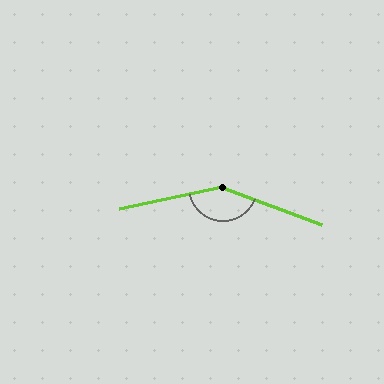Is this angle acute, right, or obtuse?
It is obtuse.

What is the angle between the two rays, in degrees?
Approximately 147 degrees.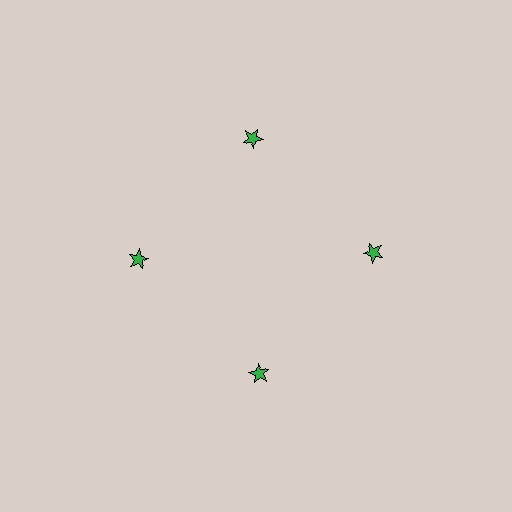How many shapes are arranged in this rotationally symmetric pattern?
There are 4 shapes, arranged in 4 groups of 1.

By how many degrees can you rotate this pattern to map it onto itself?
The pattern maps onto itself every 90 degrees of rotation.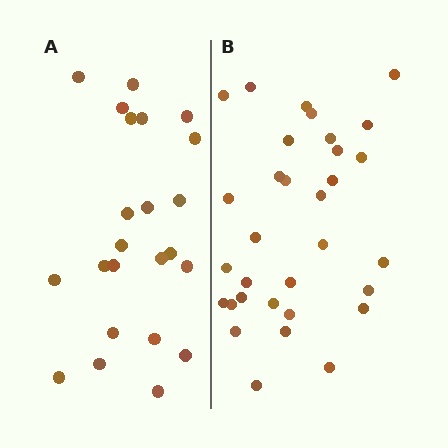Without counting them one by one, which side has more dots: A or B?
Region B (the right region) has more dots.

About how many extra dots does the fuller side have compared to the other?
Region B has roughly 8 or so more dots than region A.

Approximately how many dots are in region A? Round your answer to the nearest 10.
About 20 dots. (The exact count is 23, which rounds to 20.)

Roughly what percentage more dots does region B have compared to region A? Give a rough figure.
About 40% more.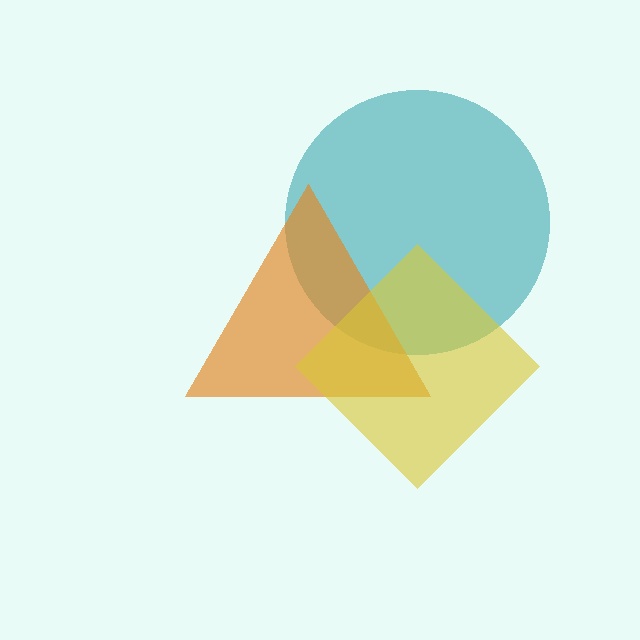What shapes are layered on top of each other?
The layered shapes are: a teal circle, an orange triangle, a yellow diamond.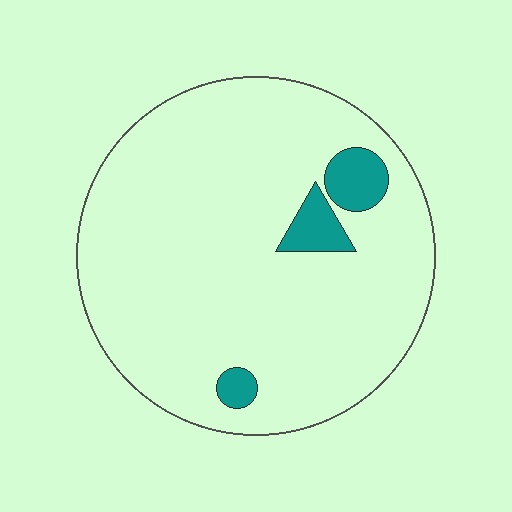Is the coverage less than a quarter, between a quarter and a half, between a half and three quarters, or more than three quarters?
Less than a quarter.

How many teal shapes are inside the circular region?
3.